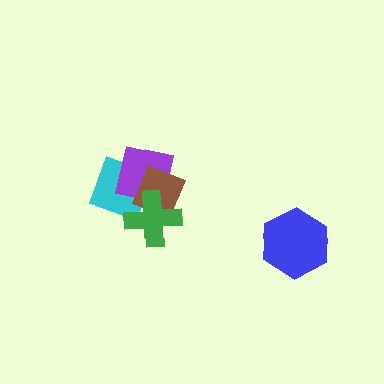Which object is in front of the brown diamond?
The green cross is in front of the brown diamond.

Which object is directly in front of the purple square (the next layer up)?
The brown diamond is directly in front of the purple square.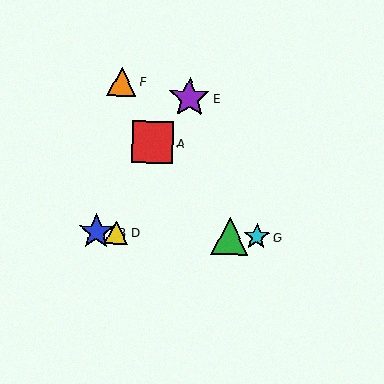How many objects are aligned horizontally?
4 objects (B, C, D, G) are aligned horizontally.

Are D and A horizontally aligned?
No, D is at y≈232 and A is at y≈142.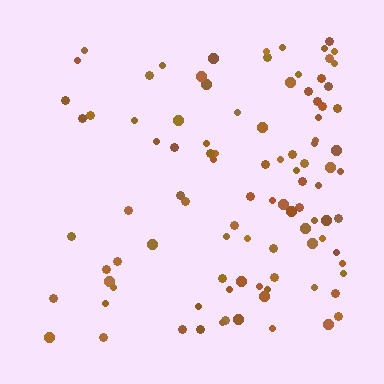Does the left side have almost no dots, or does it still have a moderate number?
Still a moderate number, just noticeably fewer than the right.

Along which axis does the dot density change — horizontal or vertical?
Horizontal.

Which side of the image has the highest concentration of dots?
The right.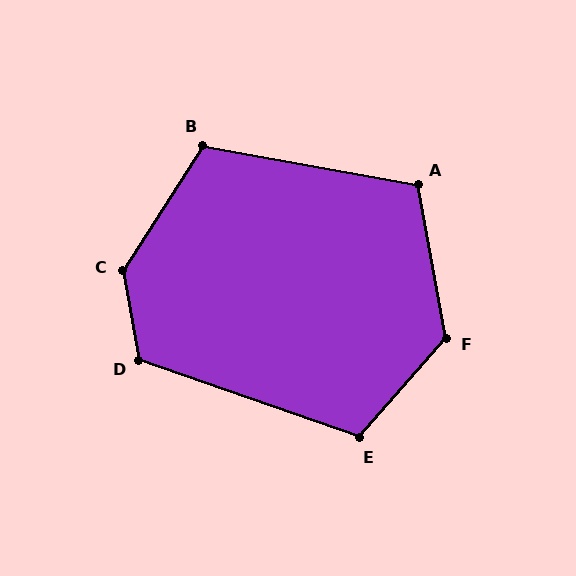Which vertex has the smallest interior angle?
A, at approximately 111 degrees.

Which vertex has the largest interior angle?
C, at approximately 138 degrees.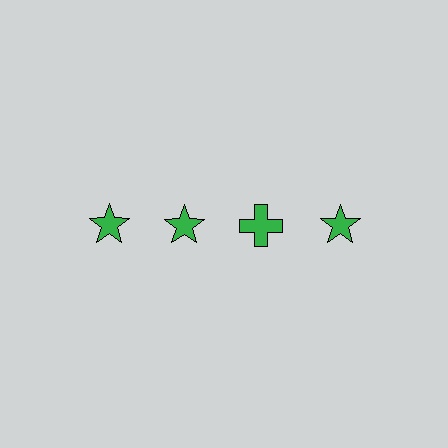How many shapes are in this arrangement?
There are 4 shapes arranged in a grid pattern.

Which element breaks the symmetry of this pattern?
The green cross in the top row, center column breaks the symmetry. All other shapes are green stars.